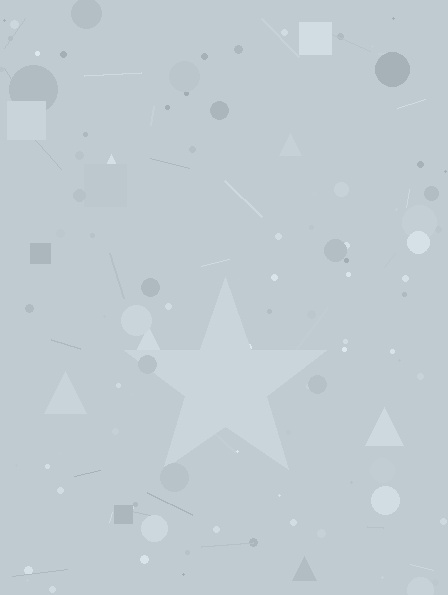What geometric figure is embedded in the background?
A star is embedded in the background.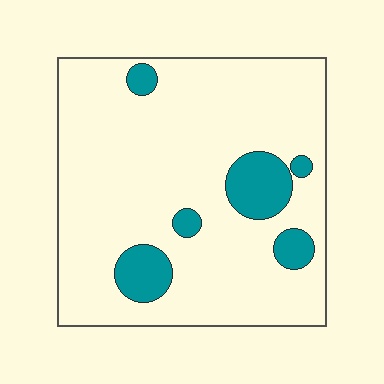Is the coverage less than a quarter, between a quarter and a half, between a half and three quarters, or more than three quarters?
Less than a quarter.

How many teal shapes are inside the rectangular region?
6.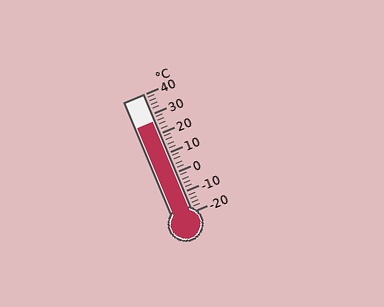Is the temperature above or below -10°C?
The temperature is above -10°C.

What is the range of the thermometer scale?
The thermometer scale ranges from -20°C to 40°C.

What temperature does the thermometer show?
The thermometer shows approximately 26°C.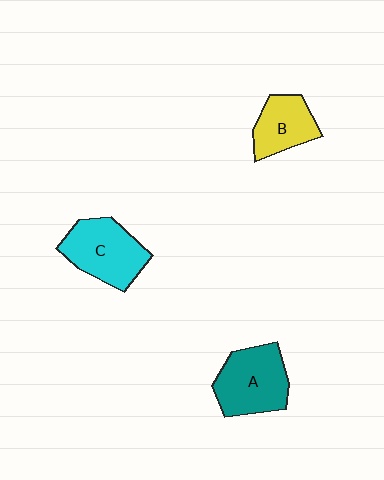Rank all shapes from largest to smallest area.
From largest to smallest: A (teal), C (cyan), B (yellow).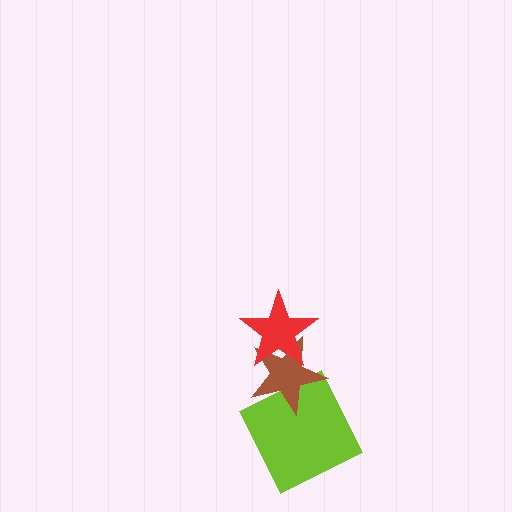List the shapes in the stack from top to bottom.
From top to bottom: the red star, the brown star, the lime square.